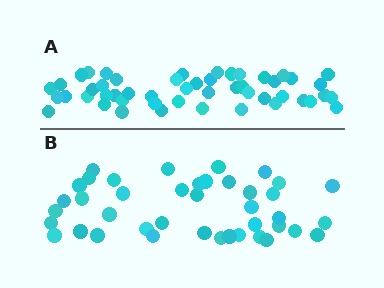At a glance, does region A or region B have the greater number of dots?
Region A (the top region) has more dots.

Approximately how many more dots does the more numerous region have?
Region A has roughly 8 or so more dots than region B.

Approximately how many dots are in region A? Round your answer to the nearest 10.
About 50 dots.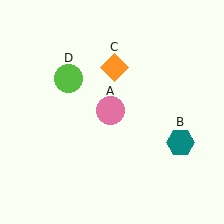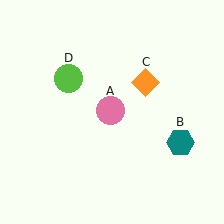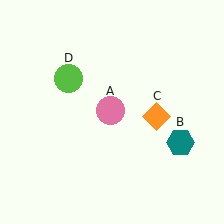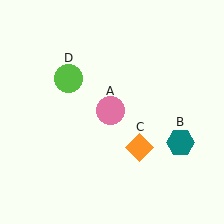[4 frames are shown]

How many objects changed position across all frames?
1 object changed position: orange diamond (object C).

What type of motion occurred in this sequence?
The orange diamond (object C) rotated clockwise around the center of the scene.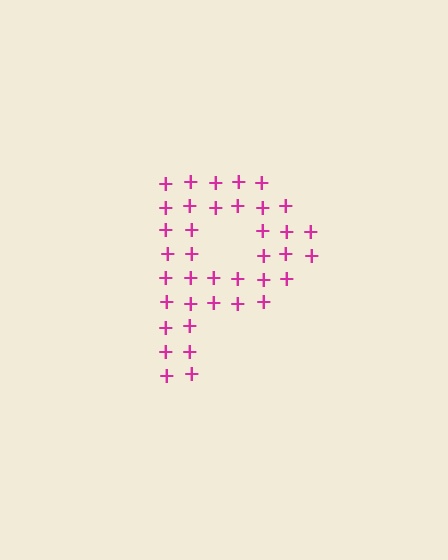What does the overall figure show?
The overall figure shows the letter P.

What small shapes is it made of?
It is made of small plus signs.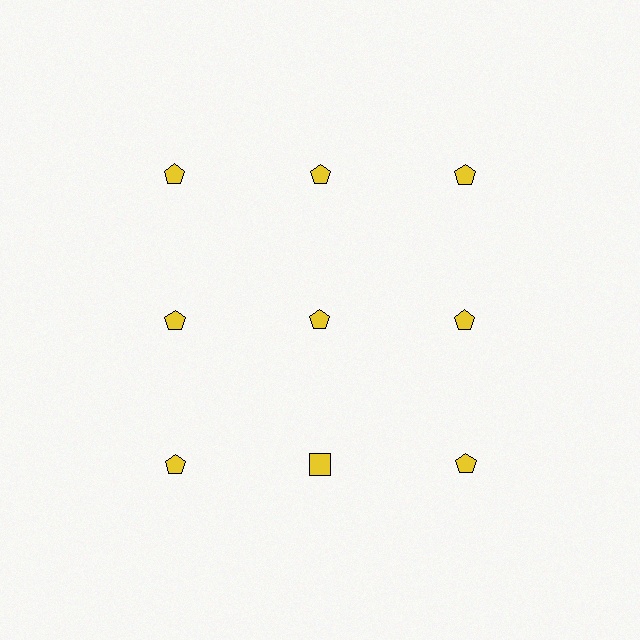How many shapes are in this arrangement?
There are 9 shapes arranged in a grid pattern.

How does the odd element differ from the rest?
It has a different shape: square instead of pentagon.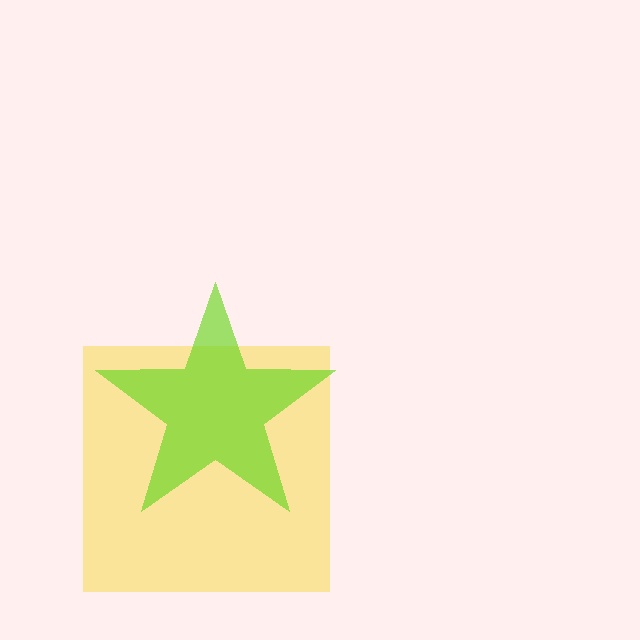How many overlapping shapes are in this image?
There are 2 overlapping shapes in the image.